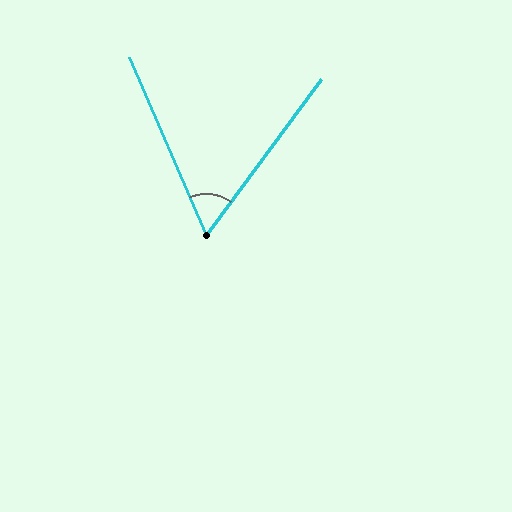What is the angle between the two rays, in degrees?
Approximately 60 degrees.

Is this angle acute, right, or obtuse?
It is acute.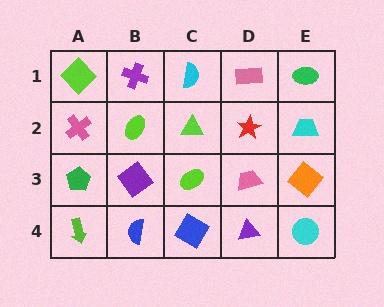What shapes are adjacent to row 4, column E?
An orange diamond (row 3, column E), a purple triangle (row 4, column D).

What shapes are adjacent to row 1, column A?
A pink cross (row 2, column A), a purple cross (row 1, column B).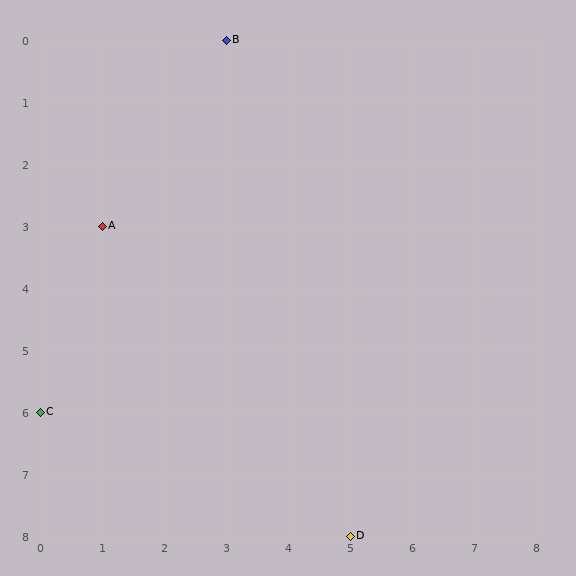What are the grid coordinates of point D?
Point D is at grid coordinates (5, 8).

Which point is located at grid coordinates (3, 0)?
Point B is at (3, 0).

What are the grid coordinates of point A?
Point A is at grid coordinates (1, 3).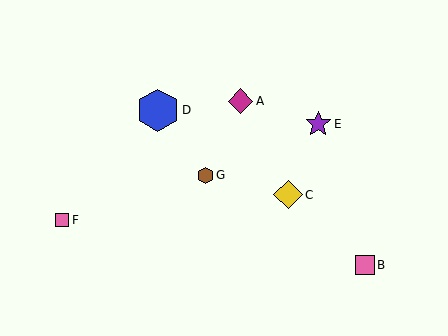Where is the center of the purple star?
The center of the purple star is at (318, 124).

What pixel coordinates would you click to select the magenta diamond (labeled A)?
Click at (241, 101) to select the magenta diamond A.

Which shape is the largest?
The blue hexagon (labeled D) is the largest.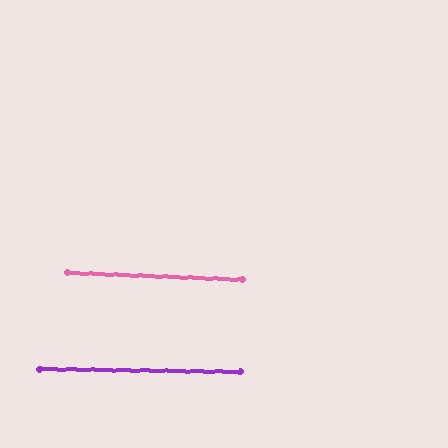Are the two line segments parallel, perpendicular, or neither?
Parallel — their directions differ by only 1.3°.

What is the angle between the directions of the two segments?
Approximately 1 degree.